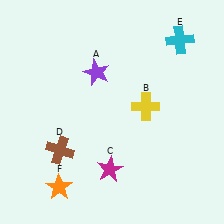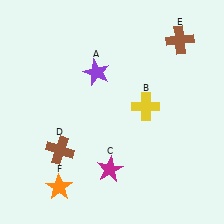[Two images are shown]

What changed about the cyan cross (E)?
In Image 1, E is cyan. In Image 2, it changed to brown.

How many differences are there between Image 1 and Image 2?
There is 1 difference between the two images.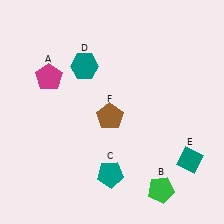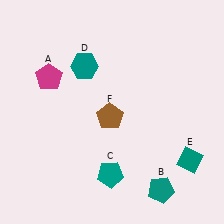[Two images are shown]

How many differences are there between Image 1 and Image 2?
There is 1 difference between the two images.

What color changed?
The pentagon (B) changed from green in Image 1 to teal in Image 2.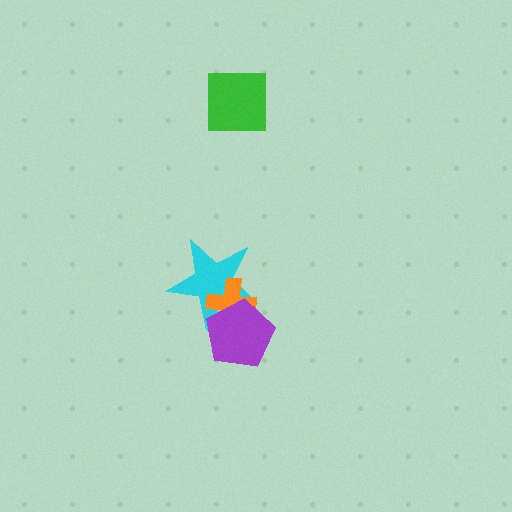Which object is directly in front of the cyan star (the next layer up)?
The orange cross is directly in front of the cyan star.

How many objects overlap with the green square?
0 objects overlap with the green square.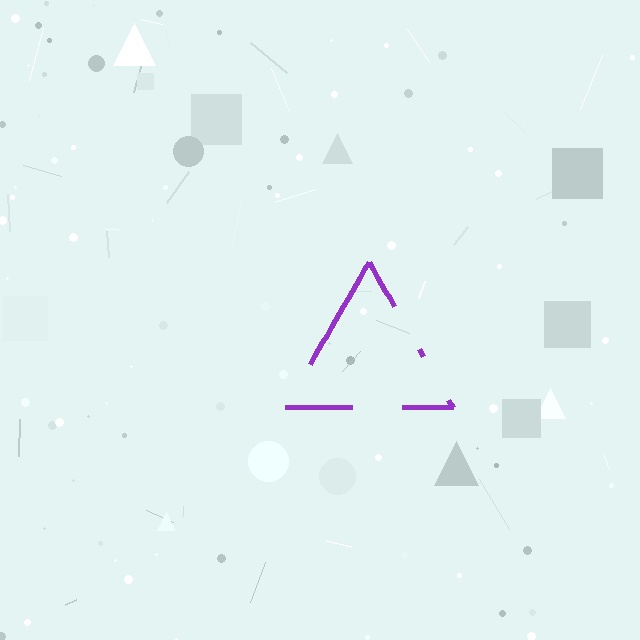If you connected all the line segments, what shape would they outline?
They would outline a triangle.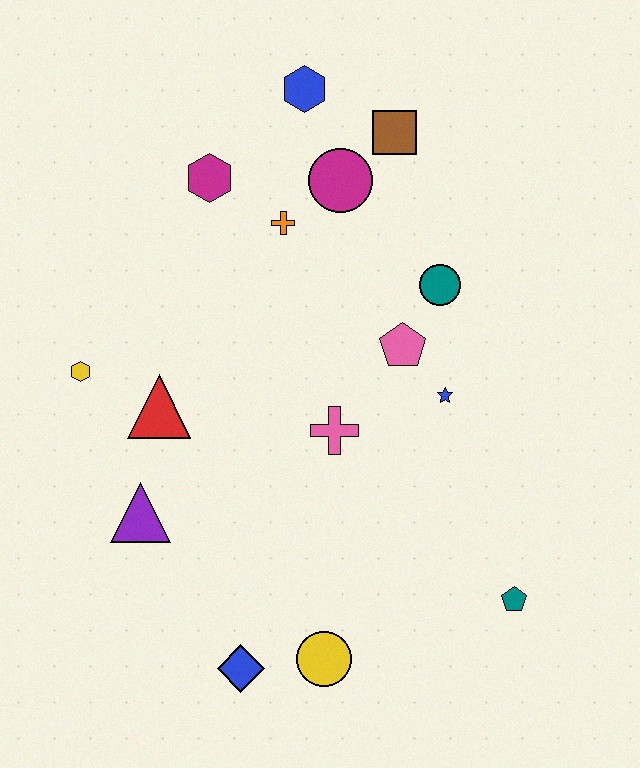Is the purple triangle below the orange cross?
Yes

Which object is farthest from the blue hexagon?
The blue diamond is farthest from the blue hexagon.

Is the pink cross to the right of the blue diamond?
Yes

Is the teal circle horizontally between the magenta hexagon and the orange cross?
No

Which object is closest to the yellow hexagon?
The red triangle is closest to the yellow hexagon.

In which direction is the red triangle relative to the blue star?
The red triangle is to the left of the blue star.